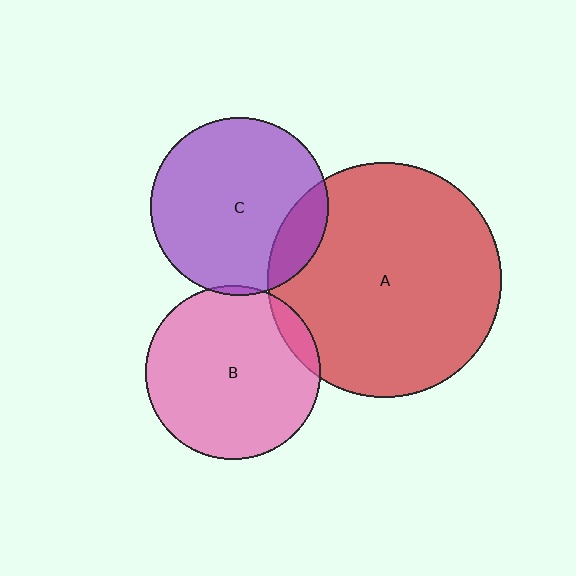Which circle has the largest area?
Circle A (red).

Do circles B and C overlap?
Yes.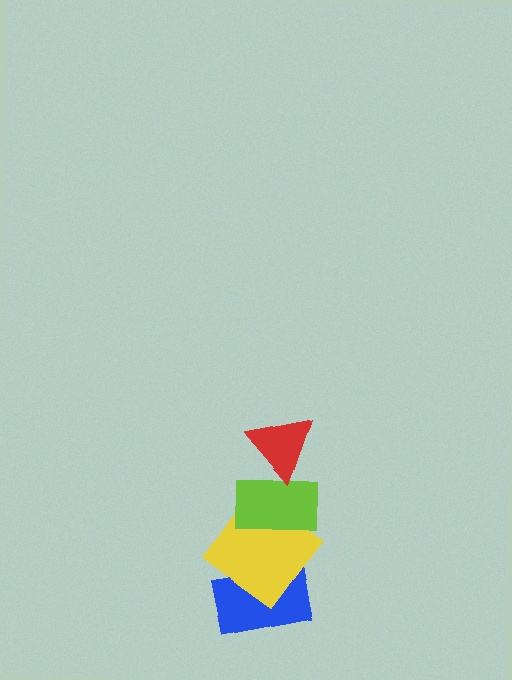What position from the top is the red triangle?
The red triangle is 1st from the top.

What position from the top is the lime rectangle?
The lime rectangle is 2nd from the top.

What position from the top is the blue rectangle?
The blue rectangle is 4th from the top.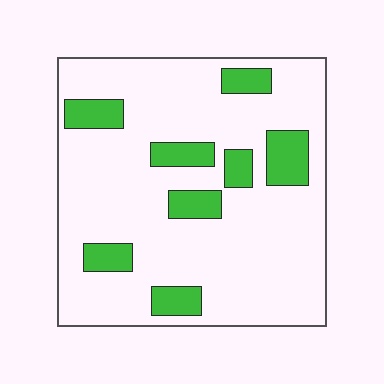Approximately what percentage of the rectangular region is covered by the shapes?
Approximately 20%.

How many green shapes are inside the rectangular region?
8.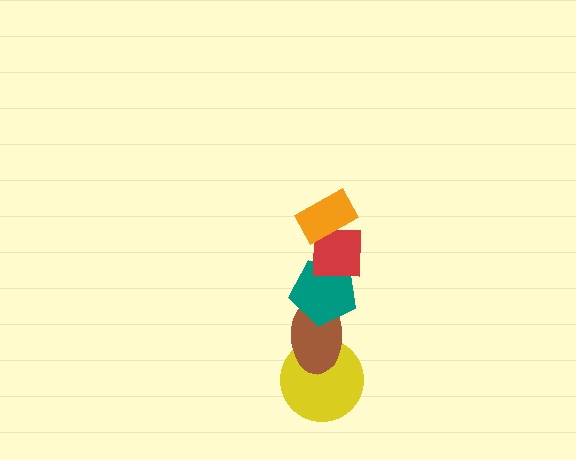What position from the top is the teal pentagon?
The teal pentagon is 3rd from the top.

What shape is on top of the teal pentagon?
The red square is on top of the teal pentagon.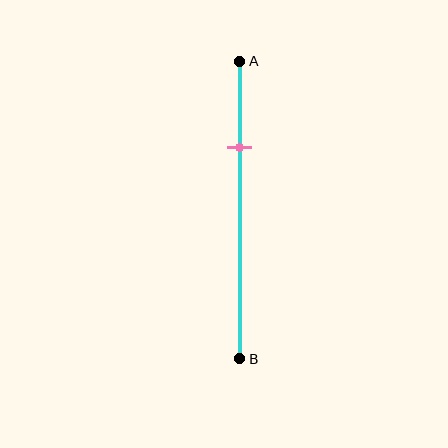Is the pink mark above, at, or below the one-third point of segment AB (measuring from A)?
The pink mark is above the one-third point of segment AB.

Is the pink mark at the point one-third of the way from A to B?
No, the mark is at about 30% from A, not at the 33% one-third point.